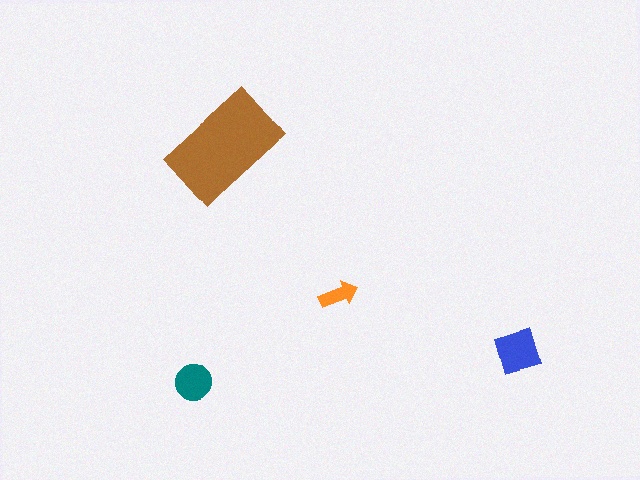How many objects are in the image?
There are 4 objects in the image.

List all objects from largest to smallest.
The brown rectangle, the blue diamond, the teal circle, the orange arrow.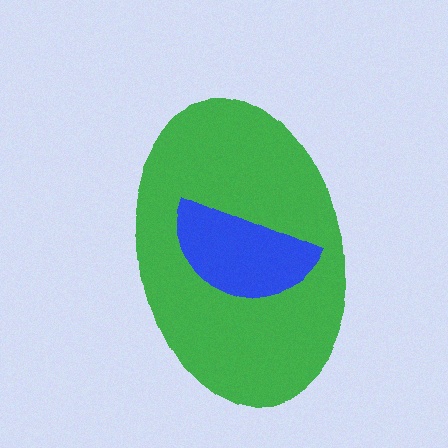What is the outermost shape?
The green ellipse.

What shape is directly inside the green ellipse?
The blue semicircle.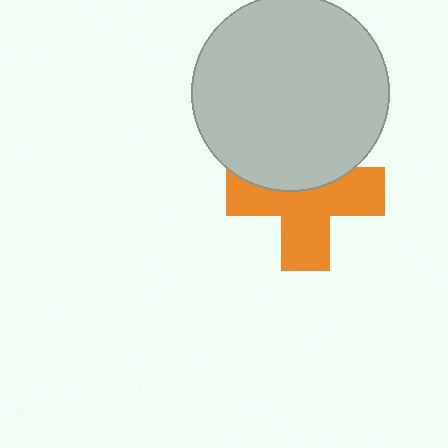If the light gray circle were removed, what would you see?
You would see the complete orange cross.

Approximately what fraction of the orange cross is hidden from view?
Roughly 37% of the orange cross is hidden behind the light gray circle.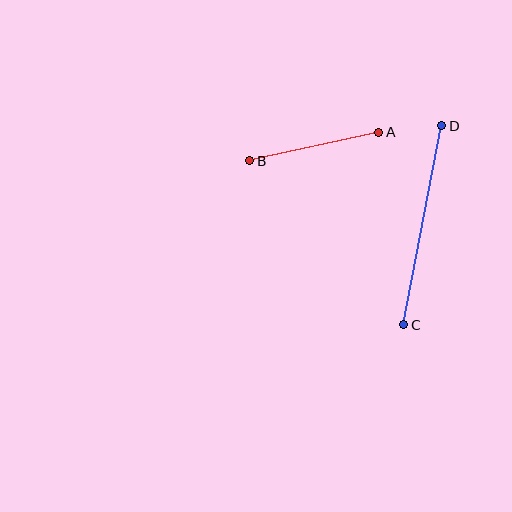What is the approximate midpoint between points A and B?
The midpoint is at approximately (314, 146) pixels.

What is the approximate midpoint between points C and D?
The midpoint is at approximately (423, 225) pixels.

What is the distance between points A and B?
The distance is approximately 132 pixels.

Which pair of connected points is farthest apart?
Points C and D are farthest apart.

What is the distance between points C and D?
The distance is approximately 203 pixels.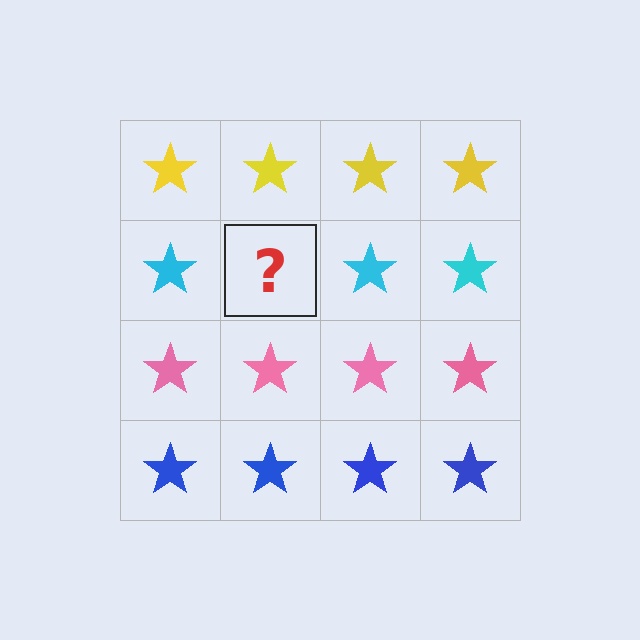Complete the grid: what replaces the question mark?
The question mark should be replaced with a cyan star.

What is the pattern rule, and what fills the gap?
The rule is that each row has a consistent color. The gap should be filled with a cyan star.